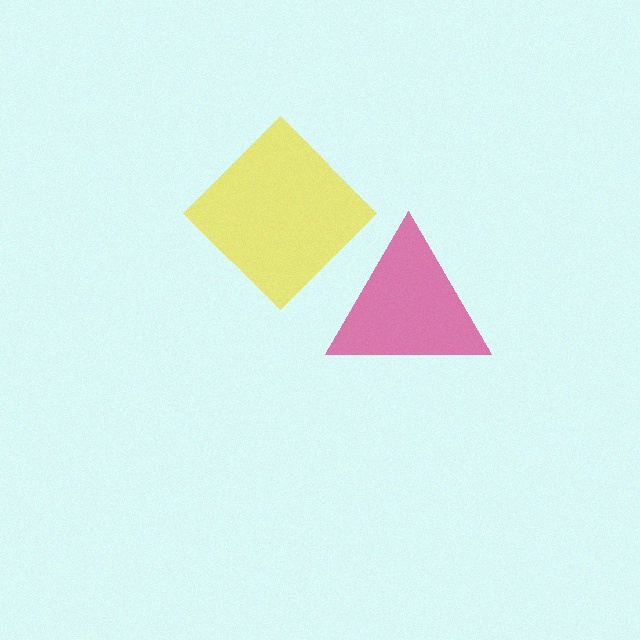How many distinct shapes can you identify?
There are 2 distinct shapes: a yellow diamond, a magenta triangle.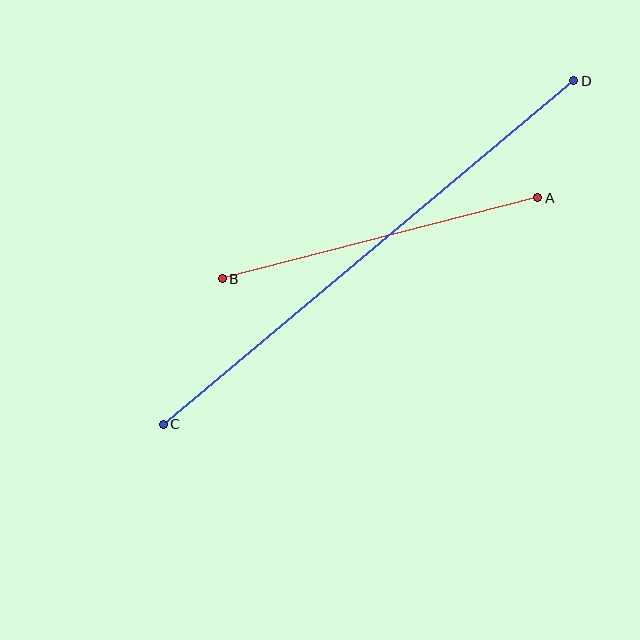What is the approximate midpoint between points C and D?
The midpoint is at approximately (369, 253) pixels.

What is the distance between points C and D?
The distance is approximately 535 pixels.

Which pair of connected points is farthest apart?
Points C and D are farthest apart.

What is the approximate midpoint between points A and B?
The midpoint is at approximately (380, 238) pixels.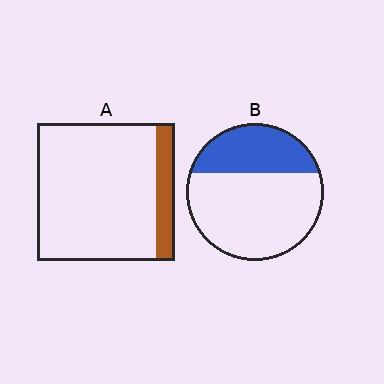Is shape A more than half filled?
No.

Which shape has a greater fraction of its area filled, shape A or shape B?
Shape B.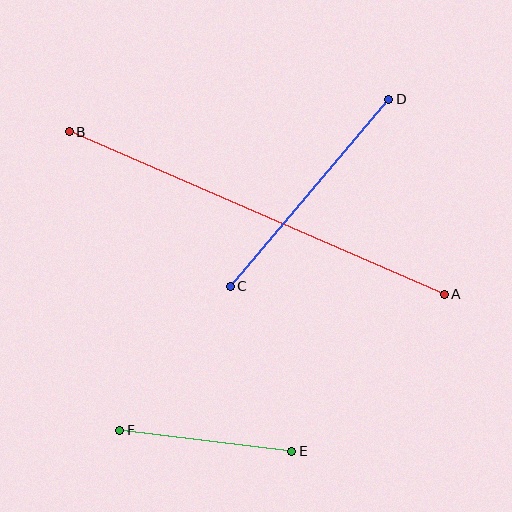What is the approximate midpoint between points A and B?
The midpoint is at approximately (257, 213) pixels.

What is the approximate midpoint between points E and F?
The midpoint is at approximately (206, 441) pixels.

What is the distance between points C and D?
The distance is approximately 245 pixels.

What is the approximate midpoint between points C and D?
The midpoint is at approximately (310, 193) pixels.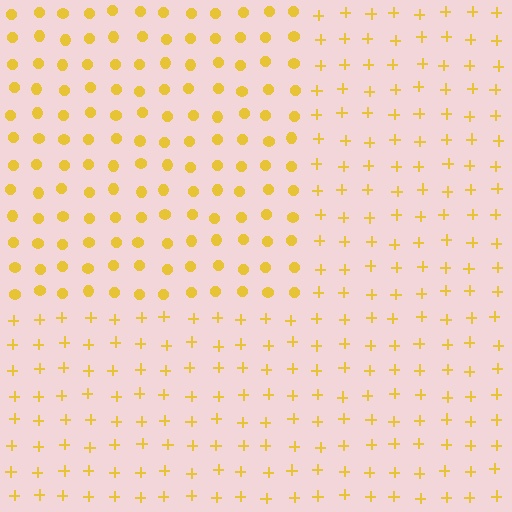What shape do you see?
I see a rectangle.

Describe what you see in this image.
The image is filled with small yellow elements arranged in a uniform grid. A rectangle-shaped region contains circles, while the surrounding area contains plus signs. The boundary is defined purely by the change in element shape.